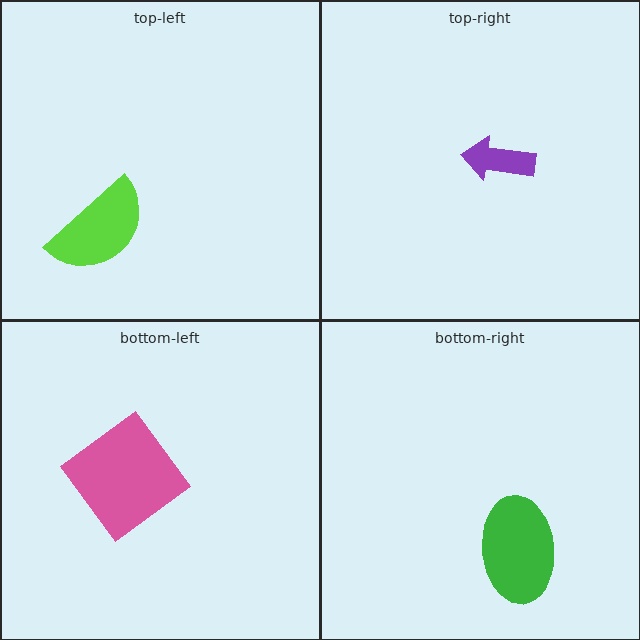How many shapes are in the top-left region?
1.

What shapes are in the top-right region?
The purple arrow.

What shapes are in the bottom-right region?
The green ellipse.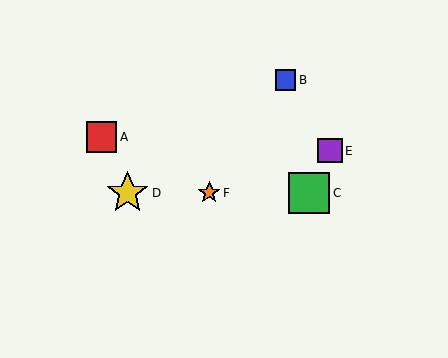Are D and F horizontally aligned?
Yes, both are at y≈193.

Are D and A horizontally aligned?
No, D is at y≈193 and A is at y≈137.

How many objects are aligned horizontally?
3 objects (C, D, F) are aligned horizontally.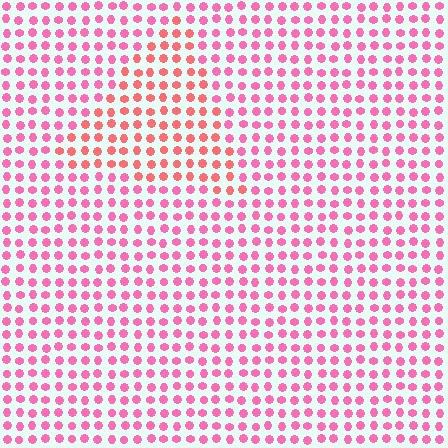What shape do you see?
I see a triangle.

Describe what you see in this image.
The image is filled with small pink elements in a uniform arrangement. A triangle-shaped region is visible where the elements are tinted to a slightly different hue, forming a subtle color boundary.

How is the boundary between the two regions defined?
The boundary is defined purely by a slight shift in hue (about 28 degrees). Spacing, size, and orientation are identical on both sides.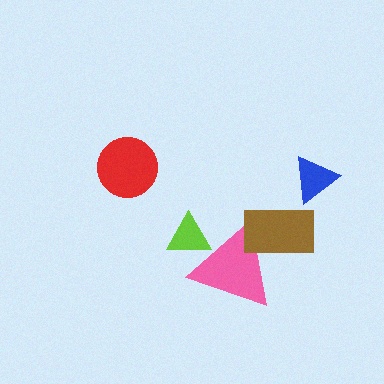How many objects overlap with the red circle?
0 objects overlap with the red circle.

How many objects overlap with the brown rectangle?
1 object overlaps with the brown rectangle.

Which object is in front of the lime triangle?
The pink triangle is in front of the lime triangle.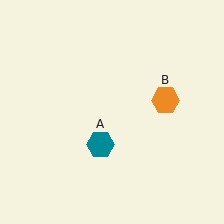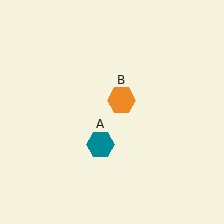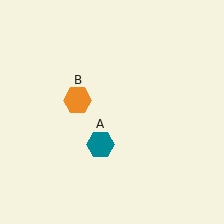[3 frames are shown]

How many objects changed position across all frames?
1 object changed position: orange hexagon (object B).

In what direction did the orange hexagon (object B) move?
The orange hexagon (object B) moved left.